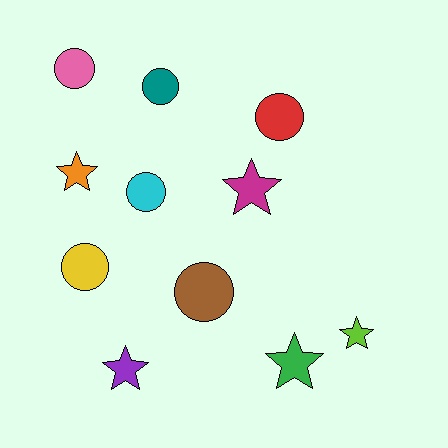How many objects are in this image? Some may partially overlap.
There are 11 objects.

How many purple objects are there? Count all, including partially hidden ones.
There is 1 purple object.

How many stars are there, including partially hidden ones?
There are 5 stars.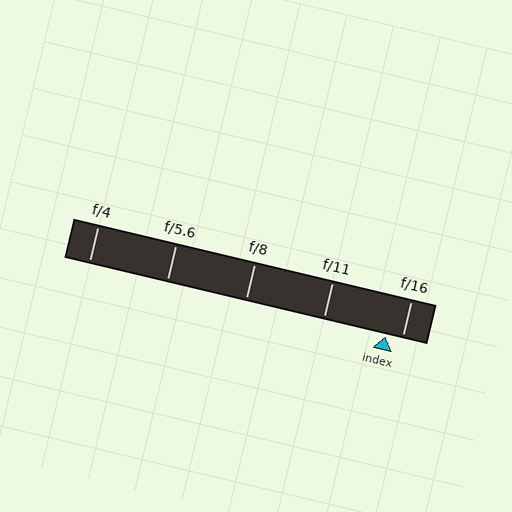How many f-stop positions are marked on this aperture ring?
There are 5 f-stop positions marked.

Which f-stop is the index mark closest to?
The index mark is closest to f/16.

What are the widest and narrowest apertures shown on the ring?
The widest aperture shown is f/4 and the narrowest is f/16.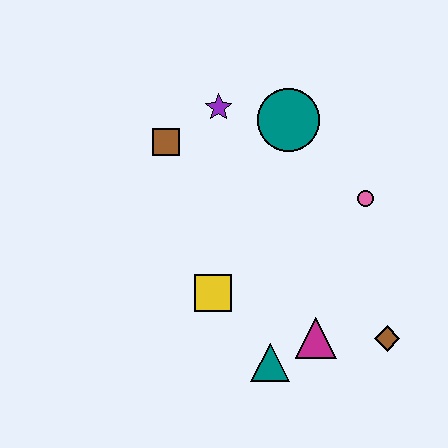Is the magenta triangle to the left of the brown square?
No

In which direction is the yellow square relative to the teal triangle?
The yellow square is above the teal triangle.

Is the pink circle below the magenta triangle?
No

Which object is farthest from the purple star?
The brown diamond is farthest from the purple star.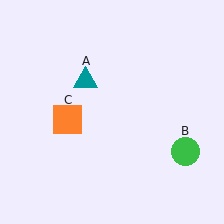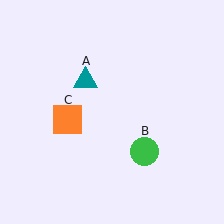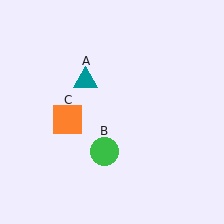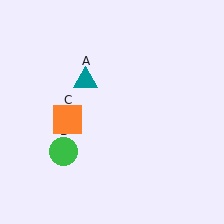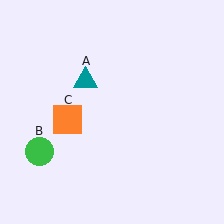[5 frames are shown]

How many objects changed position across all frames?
1 object changed position: green circle (object B).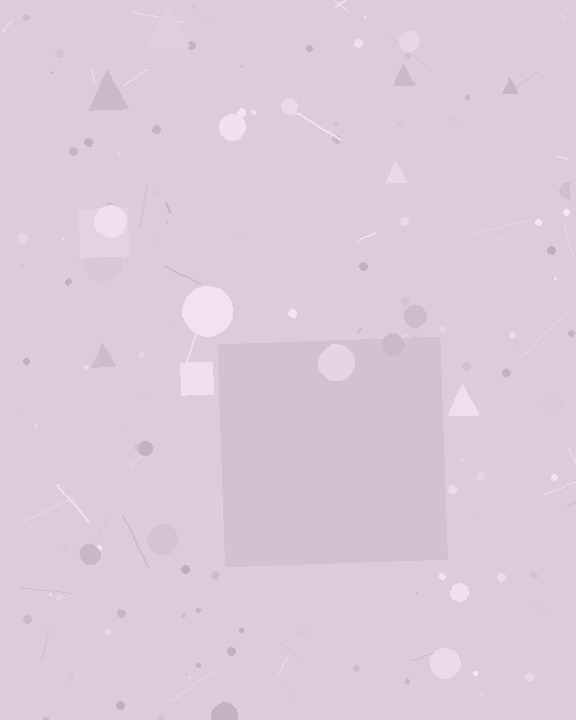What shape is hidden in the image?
A square is hidden in the image.